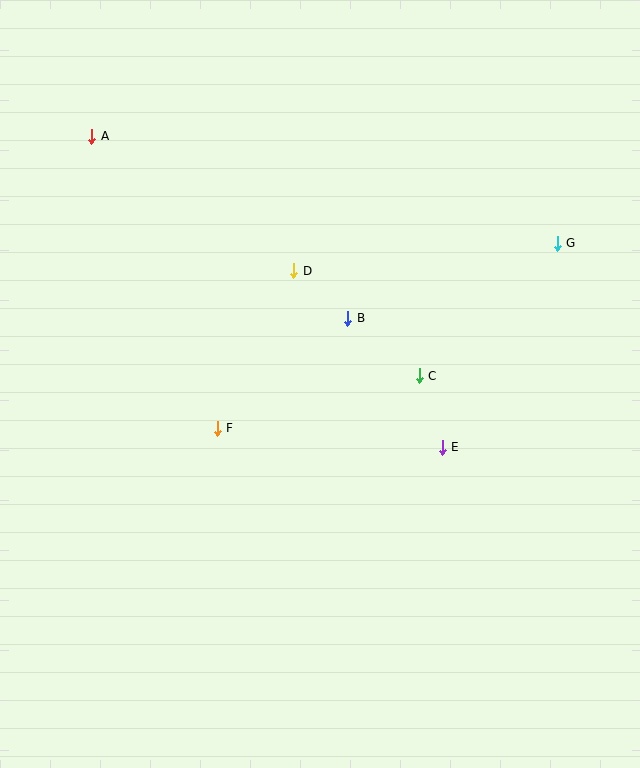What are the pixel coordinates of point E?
Point E is at (442, 447).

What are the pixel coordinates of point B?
Point B is at (348, 318).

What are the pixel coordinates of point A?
Point A is at (92, 136).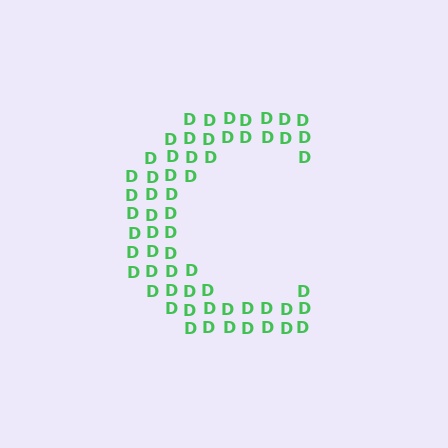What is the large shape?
The large shape is the letter C.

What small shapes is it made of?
It is made of small letter D's.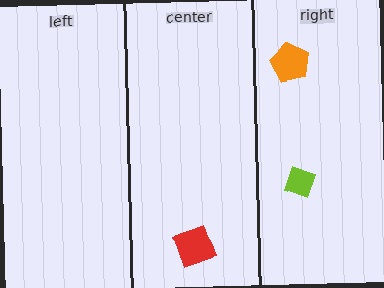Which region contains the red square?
The center region.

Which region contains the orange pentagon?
The right region.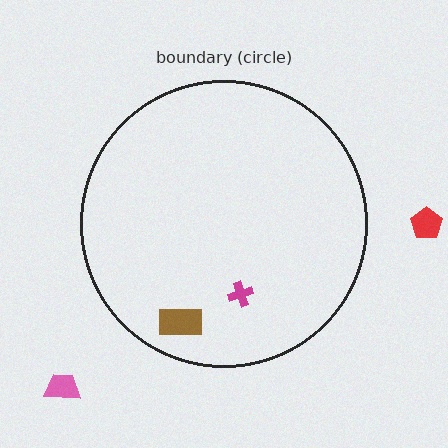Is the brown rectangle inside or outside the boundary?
Inside.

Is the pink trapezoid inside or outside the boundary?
Outside.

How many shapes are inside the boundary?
2 inside, 2 outside.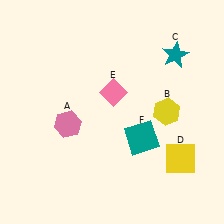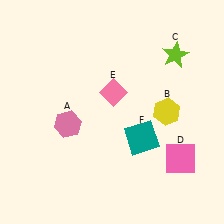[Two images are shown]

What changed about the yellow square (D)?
In Image 1, D is yellow. In Image 2, it changed to pink.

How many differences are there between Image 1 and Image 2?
There are 2 differences between the two images.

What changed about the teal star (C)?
In Image 1, C is teal. In Image 2, it changed to lime.